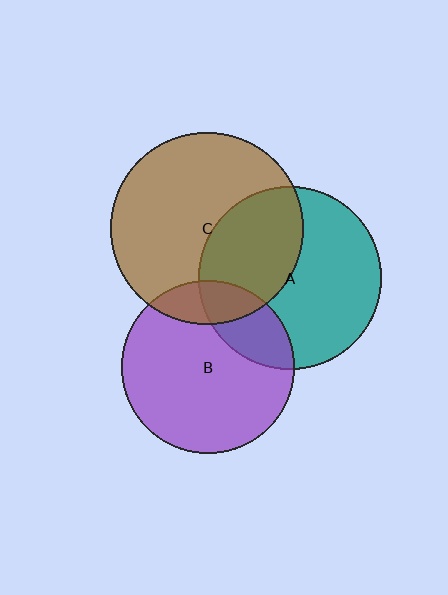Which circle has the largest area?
Circle C (brown).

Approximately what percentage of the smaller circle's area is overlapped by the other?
Approximately 20%.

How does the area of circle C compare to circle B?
Approximately 1.2 times.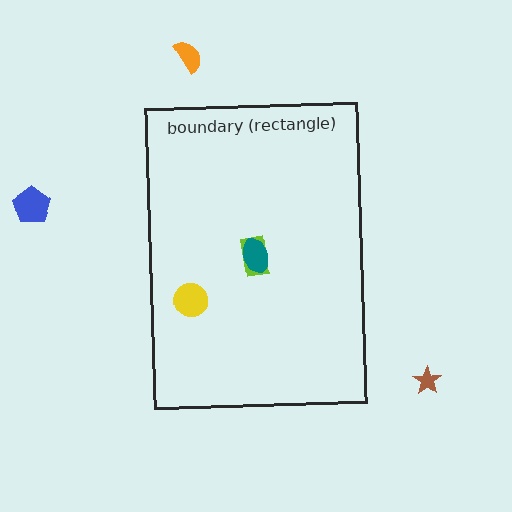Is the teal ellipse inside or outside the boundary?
Inside.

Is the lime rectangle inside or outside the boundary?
Inside.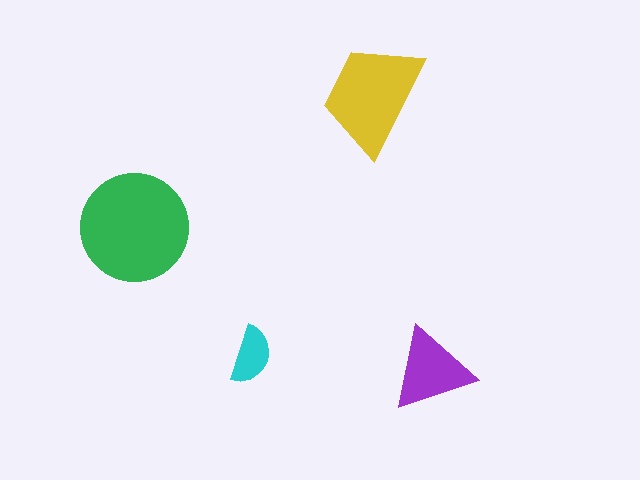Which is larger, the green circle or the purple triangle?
The green circle.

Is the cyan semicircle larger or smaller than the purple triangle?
Smaller.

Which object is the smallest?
The cyan semicircle.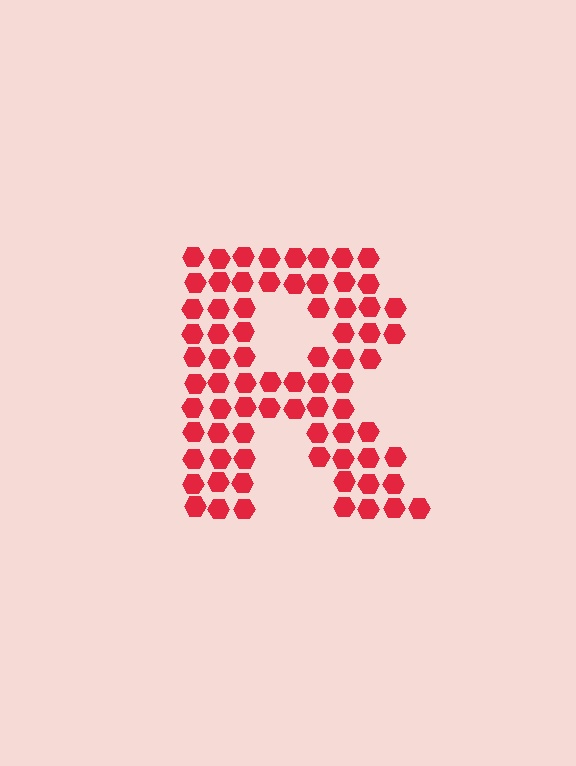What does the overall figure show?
The overall figure shows the letter R.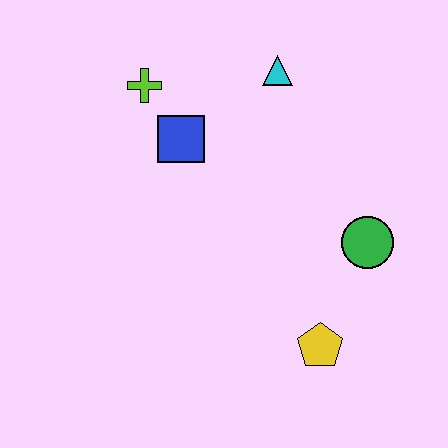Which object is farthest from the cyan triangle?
The yellow pentagon is farthest from the cyan triangle.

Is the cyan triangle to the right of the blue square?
Yes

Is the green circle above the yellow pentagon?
Yes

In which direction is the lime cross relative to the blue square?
The lime cross is above the blue square.